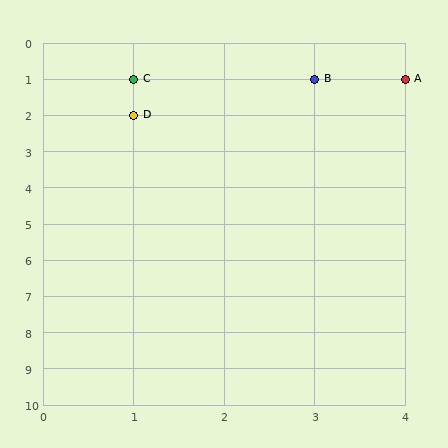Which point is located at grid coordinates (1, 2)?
Point D is at (1, 2).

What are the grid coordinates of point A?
Point A is at grid coordinates (4, 1).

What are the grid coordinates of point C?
Point C is at grid coordinates (1, 1).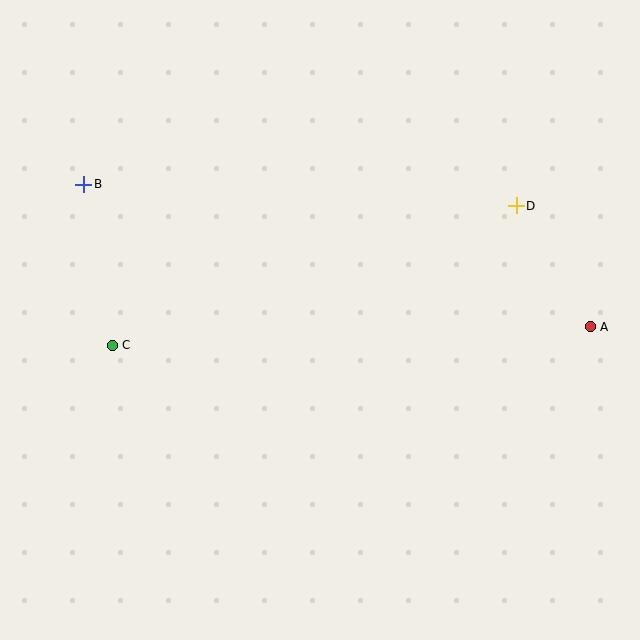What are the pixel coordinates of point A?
Point A is at (590, 327).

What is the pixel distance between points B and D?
The distance between B and D is 433 pixels.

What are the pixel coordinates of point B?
Point B is at (84, 184).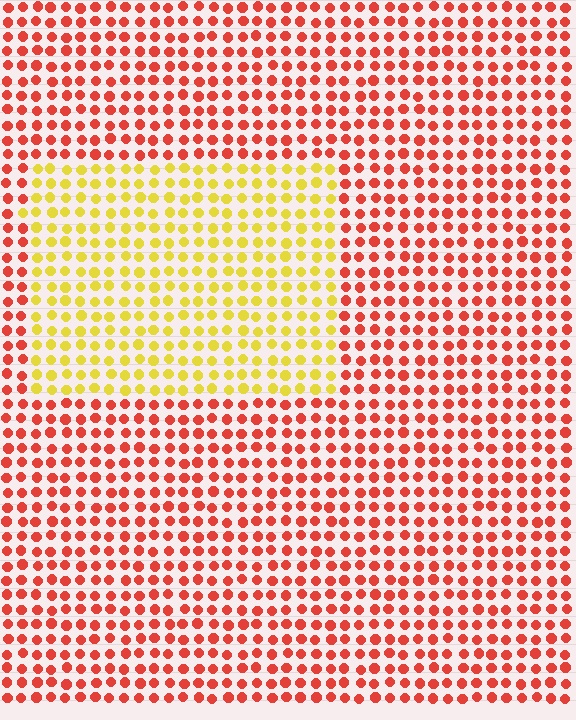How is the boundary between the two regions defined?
The boundary is defined purely by a slight shift in hue (about 54 degrees). Spacing, size, and orientation are identical on both sides.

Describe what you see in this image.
The image is filled with small red elements in a uniform arrangement. A rectangle-shaped region is visible where the elements are tinted to a slightly different hue, forming a subtle color boundary.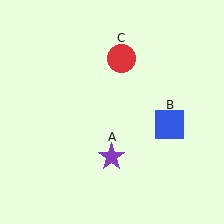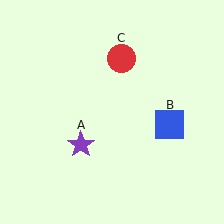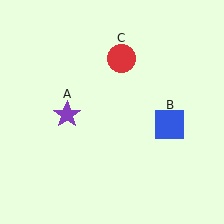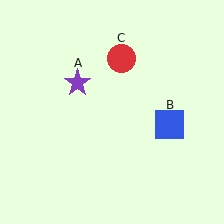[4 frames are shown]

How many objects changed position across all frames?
1 object changed position: purple star (object A).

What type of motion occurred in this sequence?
The purple star (object A) rotated clockwise around the center of the scene.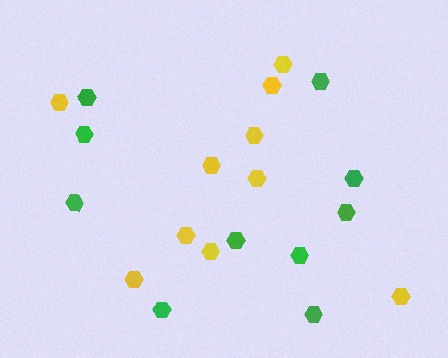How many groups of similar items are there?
There are 2 groups: one group of yellow hexagons (10) and one group of green hexagons (10).